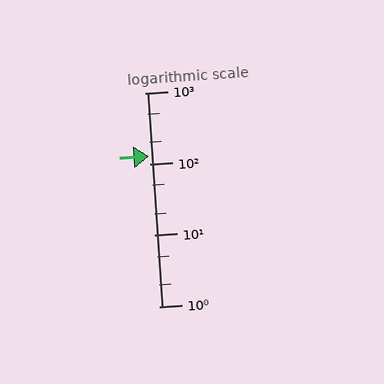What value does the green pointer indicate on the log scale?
The pointer indicates approximately 130.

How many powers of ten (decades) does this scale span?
The scale spans 3 decades, from 1 to 1000.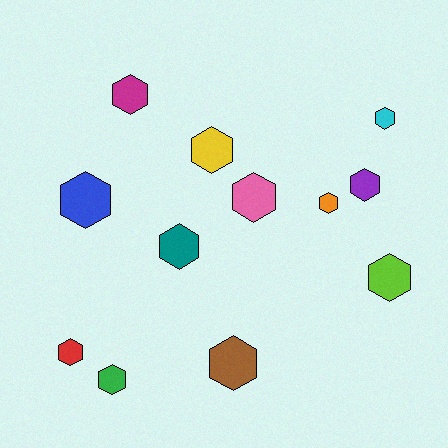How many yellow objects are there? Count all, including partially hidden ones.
There is 1 yellow object.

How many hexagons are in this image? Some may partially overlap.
There are 12 hexagons.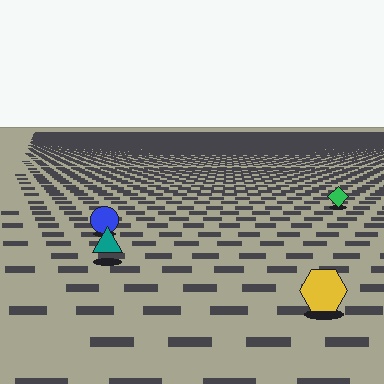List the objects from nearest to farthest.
From nearest to farthest: the yellow hexagon, the teal triangle, the blue circle, the green diamond.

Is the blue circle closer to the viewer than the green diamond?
Yes. The blue circle is closer — you can tell from the texture gradient: the ground texture is coarser near it.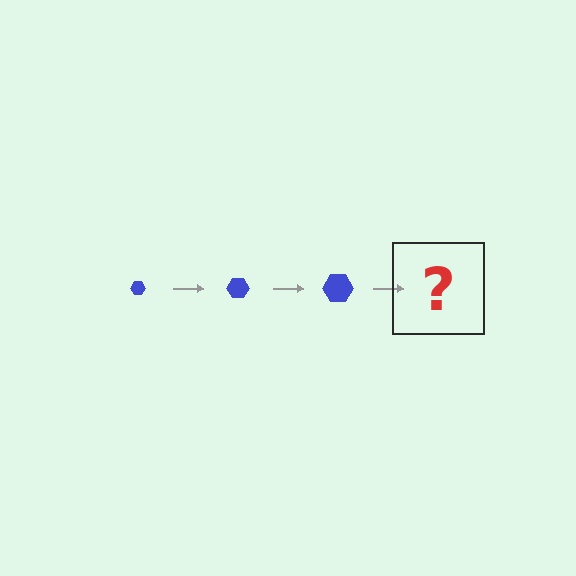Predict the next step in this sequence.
The next step is a blue hexagon, larger than the previous one.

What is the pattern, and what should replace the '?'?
The pattern is that the hexagon gets progressively larger each step. The '?' should be a blue hexagon, larger than the previous one.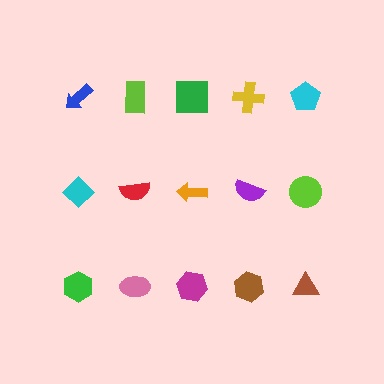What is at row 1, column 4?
A yellow cross.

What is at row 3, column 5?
A brown triangle.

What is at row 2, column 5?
A lime circle.